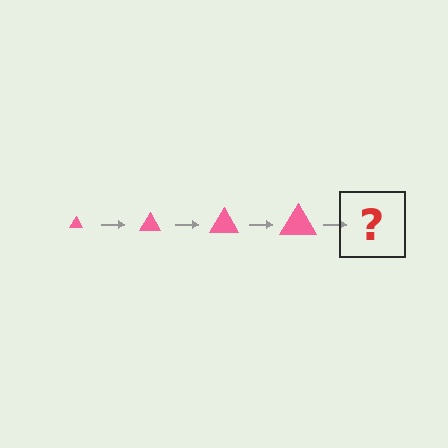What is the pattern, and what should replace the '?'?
The pattern is that the triangle gets progressively larger each step. The '?' should be a pink triangle, larger than the previous one.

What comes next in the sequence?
The next element should be a pink triangle, larger than the previous one.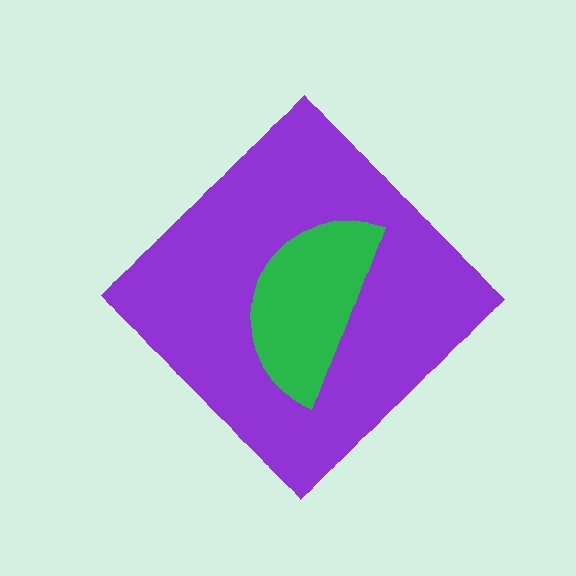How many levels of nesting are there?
2.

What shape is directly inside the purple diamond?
The green semicircle.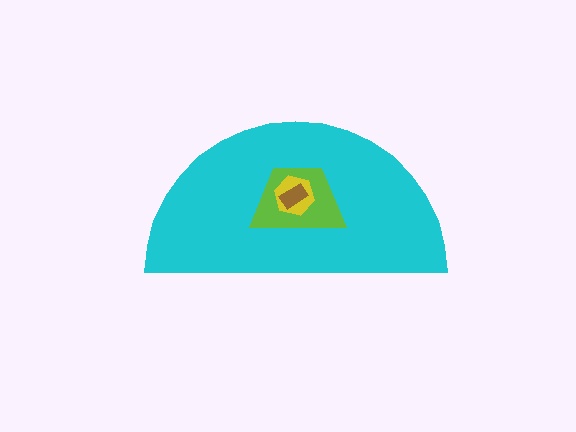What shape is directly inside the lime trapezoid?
The yellow hexagon.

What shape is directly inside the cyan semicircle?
The lime trapezoid.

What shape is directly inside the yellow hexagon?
The brown rectangle.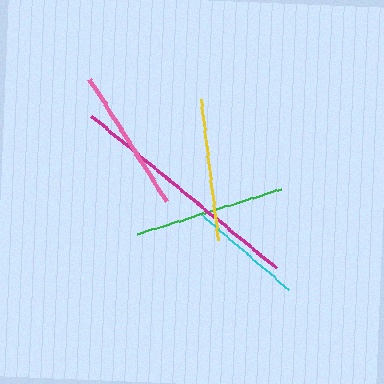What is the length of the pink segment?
The pink segment is approximately 144 pixels long.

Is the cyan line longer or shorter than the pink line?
The pink line is longer than the cyan line.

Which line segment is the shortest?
The cyan line is the shortest at approximately 115 pixels.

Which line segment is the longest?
The magenta line is the longest at approximately 239 pixels.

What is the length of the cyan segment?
The cyan segment is approximately 115 pixels long.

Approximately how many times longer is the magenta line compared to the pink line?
The magenta line is approximately 1.7 times the length of the pink line.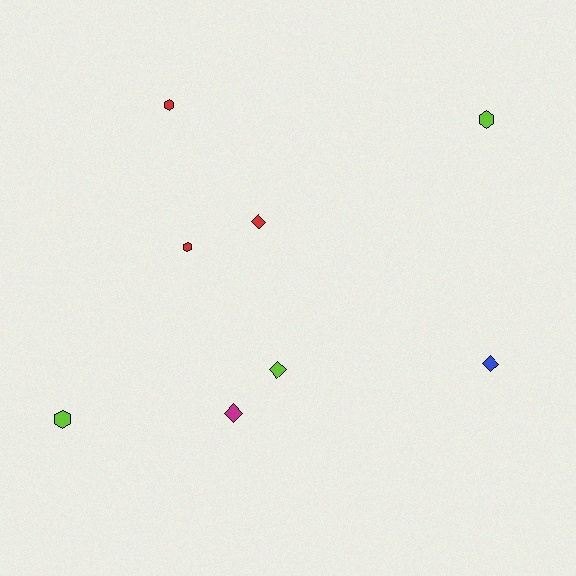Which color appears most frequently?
Red, with 3 objects.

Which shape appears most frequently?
Hexagon, with 4 objects.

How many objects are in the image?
There are 8 objects.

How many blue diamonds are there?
There is 1 blue diamond.